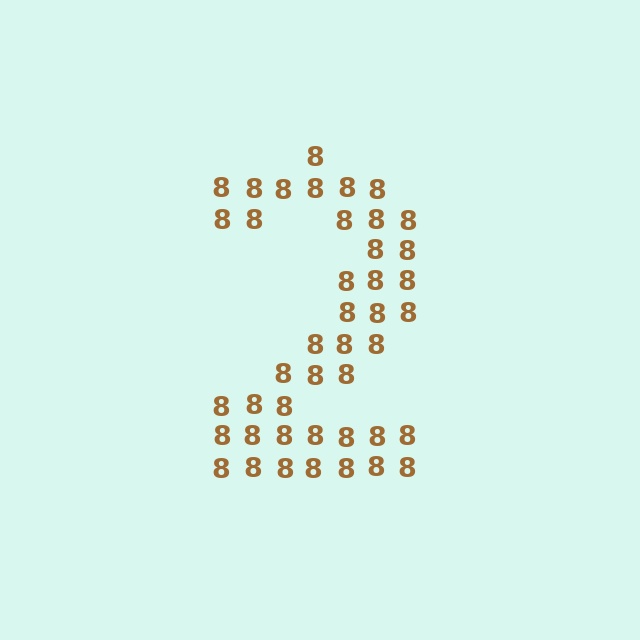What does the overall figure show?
The overall figure shows the digit 2.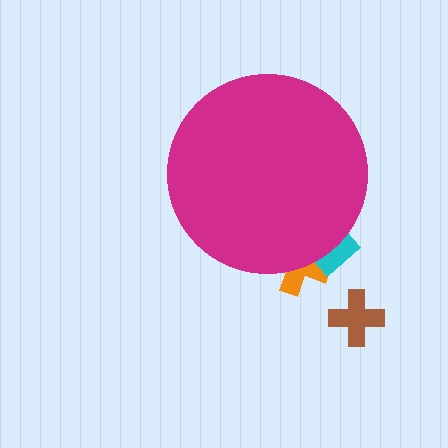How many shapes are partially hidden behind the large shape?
2 shapes are partially hidden.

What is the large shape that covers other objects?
A magenta circle.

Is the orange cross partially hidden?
Yes, the orange cross is partially hidden behind the magenta circle.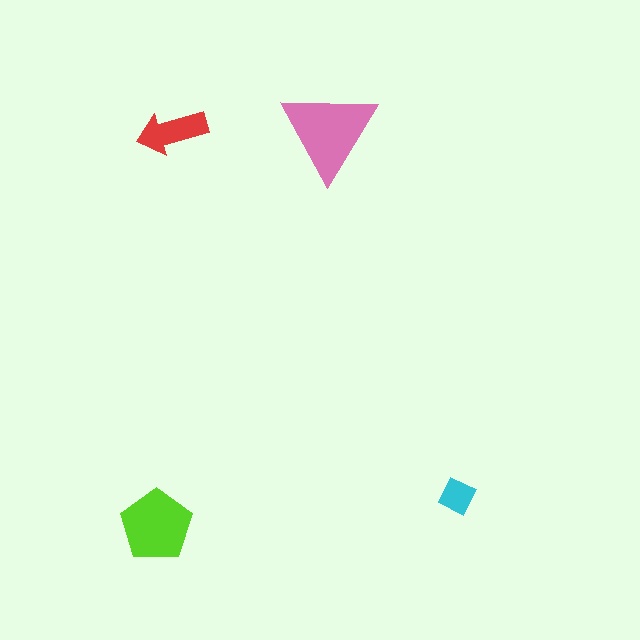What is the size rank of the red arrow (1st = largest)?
3rd.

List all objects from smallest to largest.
The cyan diamond, the red arrow, the lime pentagon, the pink triangle.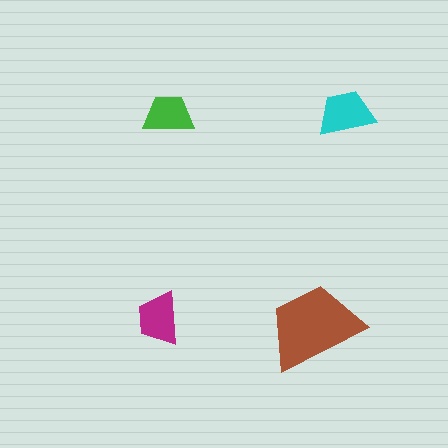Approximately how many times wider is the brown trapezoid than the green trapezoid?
About 2 times wider.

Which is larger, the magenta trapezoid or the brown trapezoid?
The brown one.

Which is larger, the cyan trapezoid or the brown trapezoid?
The brown one.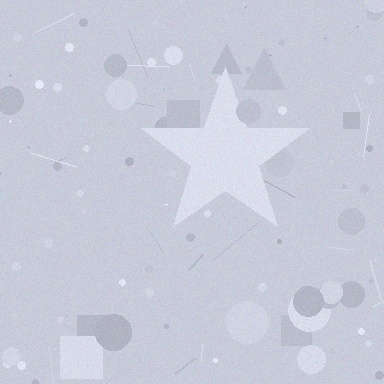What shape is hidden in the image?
A star is hidden in the image.